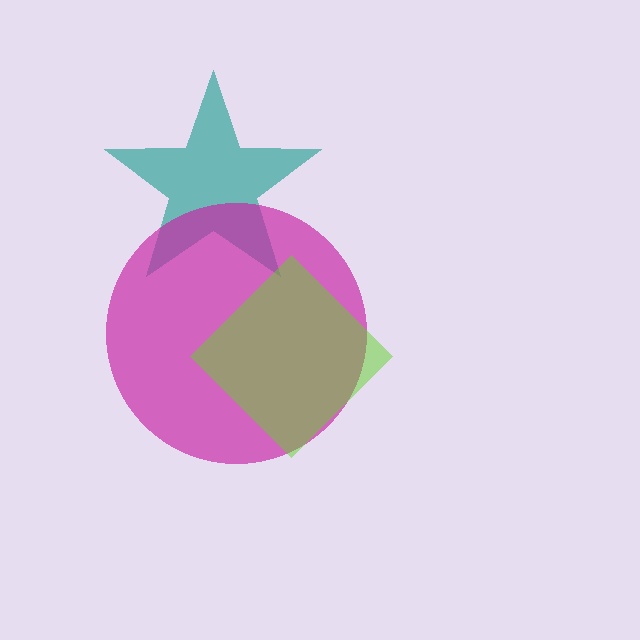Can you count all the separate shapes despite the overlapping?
Yes, there are 3 separate shapes.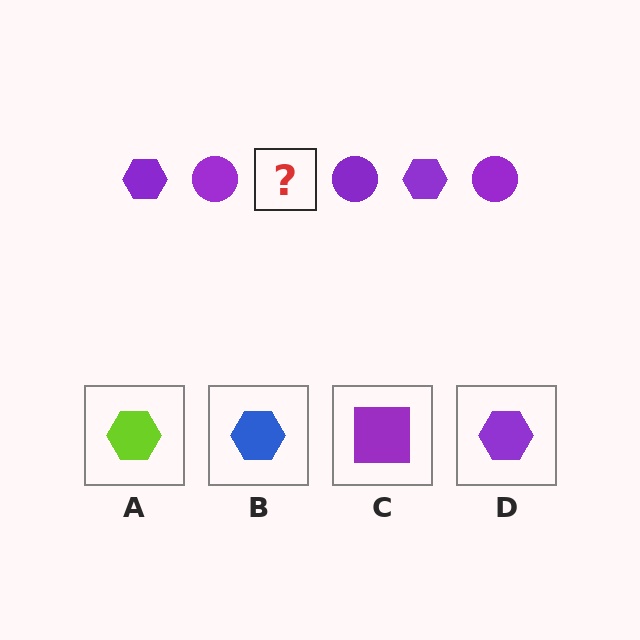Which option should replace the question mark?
Option D.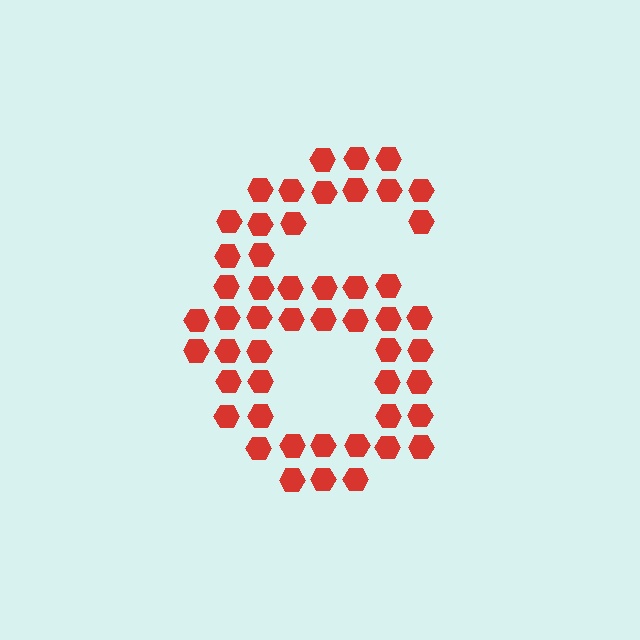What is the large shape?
The large shape is the digit 6.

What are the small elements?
The small elements are hexagons.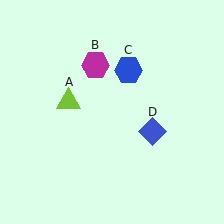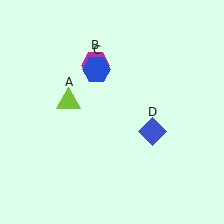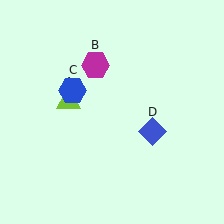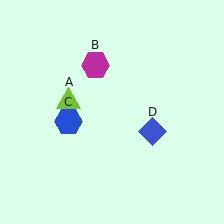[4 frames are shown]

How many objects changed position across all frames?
1 object changed position: blue hexagon (object C).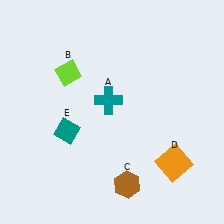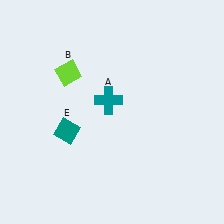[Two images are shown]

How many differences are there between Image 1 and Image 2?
There are 2 differences between the two images.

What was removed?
The orange square (D), the brown hexagon (C) were removed in Image 2.